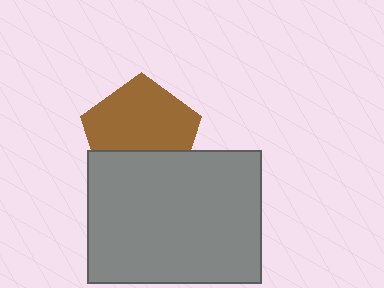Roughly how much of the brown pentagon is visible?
About half of it is visible (roughly 64%).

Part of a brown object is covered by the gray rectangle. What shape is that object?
It is a pentagon.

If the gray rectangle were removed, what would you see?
You would see the complete brown pentagon.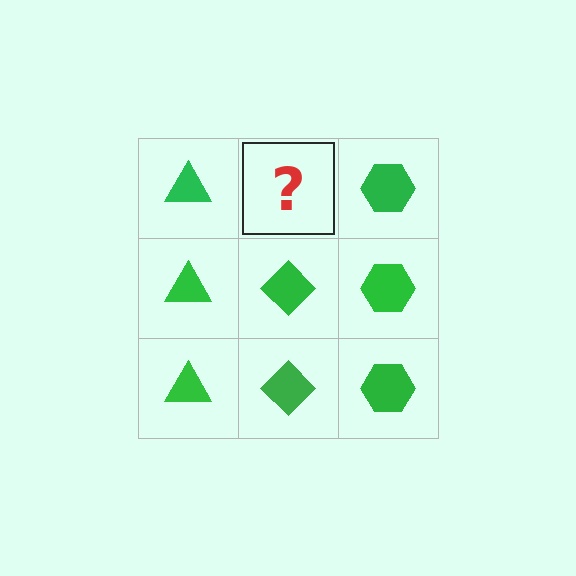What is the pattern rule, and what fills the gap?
The rule is that each column has a consistent shape. The gap should be filled with a green diamond.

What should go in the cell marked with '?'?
The missing cell should contain a green diamond.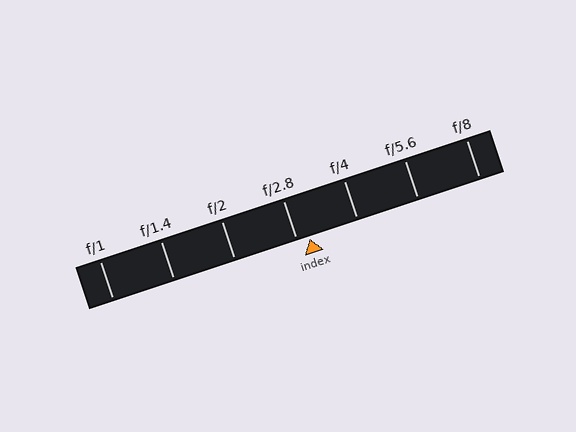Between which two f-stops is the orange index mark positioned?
The index mark is between f/2.8 and f/4.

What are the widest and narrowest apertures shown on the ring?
The widest aperture shown is f/1 and the narrowest is f/8.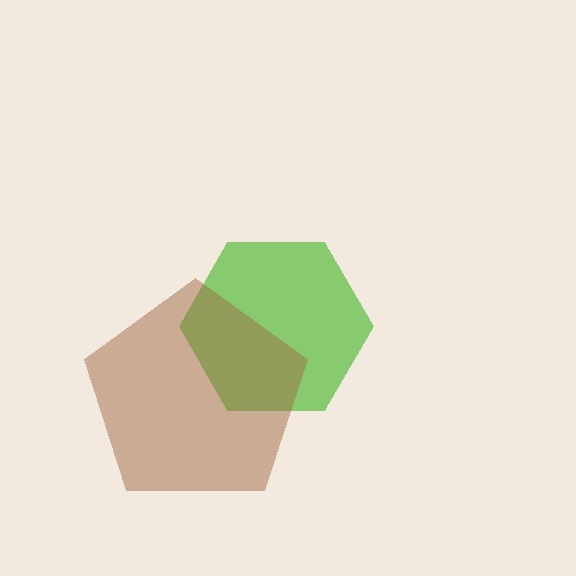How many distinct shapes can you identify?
There are 2 distinct shapes: a lime hexagon, a brown pentagon.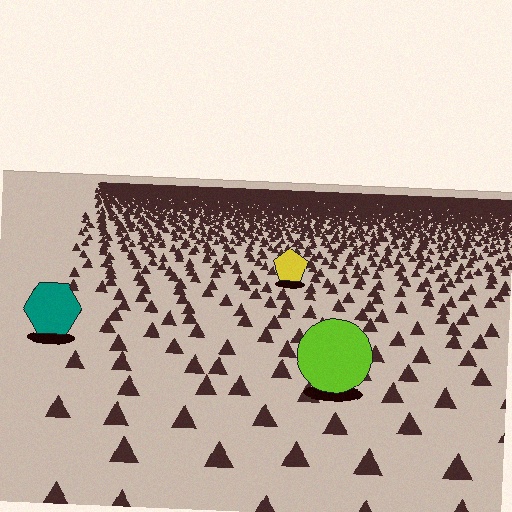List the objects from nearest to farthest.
From nearest to farthest: the lime circle, the teal hexagon, the yellow pentagon.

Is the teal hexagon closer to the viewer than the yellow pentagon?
Yes. The teal hexagon is closer — you can tell from the texture gradient: the ground texture is coarser near it.